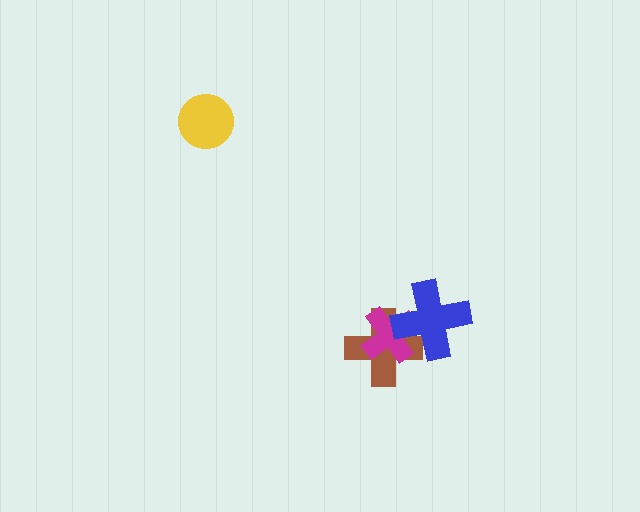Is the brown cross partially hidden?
Yes, it is partially covered by another shape.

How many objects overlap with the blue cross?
2 objects overlap with the blue cross.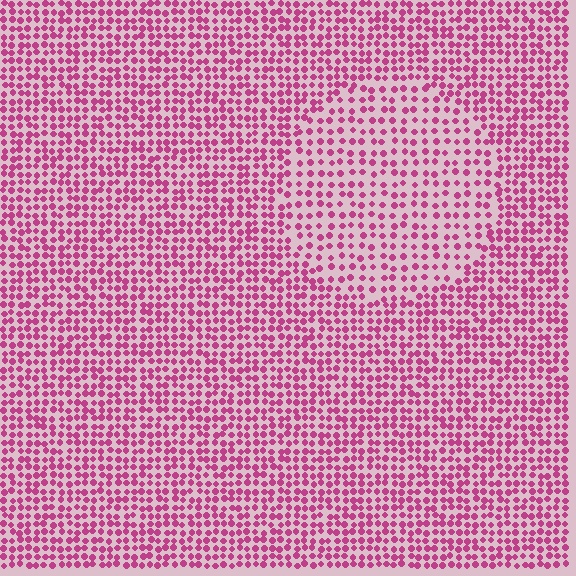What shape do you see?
I see a circle.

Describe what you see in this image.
The image contains small magenta elements arranged at two different densities. A circle-shaped region is visible where the elements are less densely packed than the surrounding area.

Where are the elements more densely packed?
The elements are more densely packed outside the circle boundary.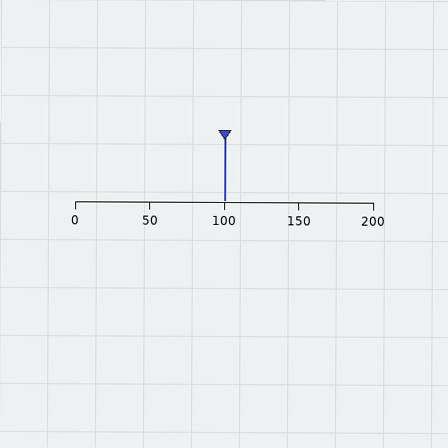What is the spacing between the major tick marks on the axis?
The major ticks are spaced 50 apart.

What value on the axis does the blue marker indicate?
The marker indicates approximately 100.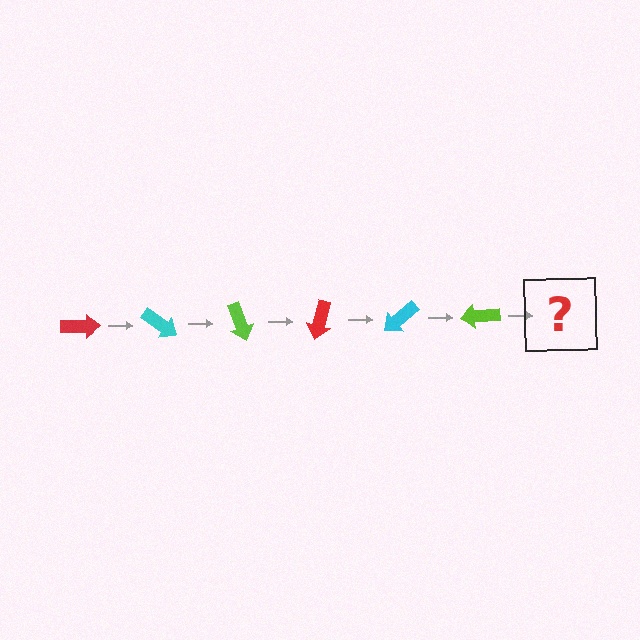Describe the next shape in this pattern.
It should be a red arrow, rotated 210 degrees from the start.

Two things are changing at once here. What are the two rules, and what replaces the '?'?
The two rules are that it rotates 35 degrees each step and the color cycles through red, cyan, and lime. The '?' should be a red arrow, rotated 210 degrees from the start.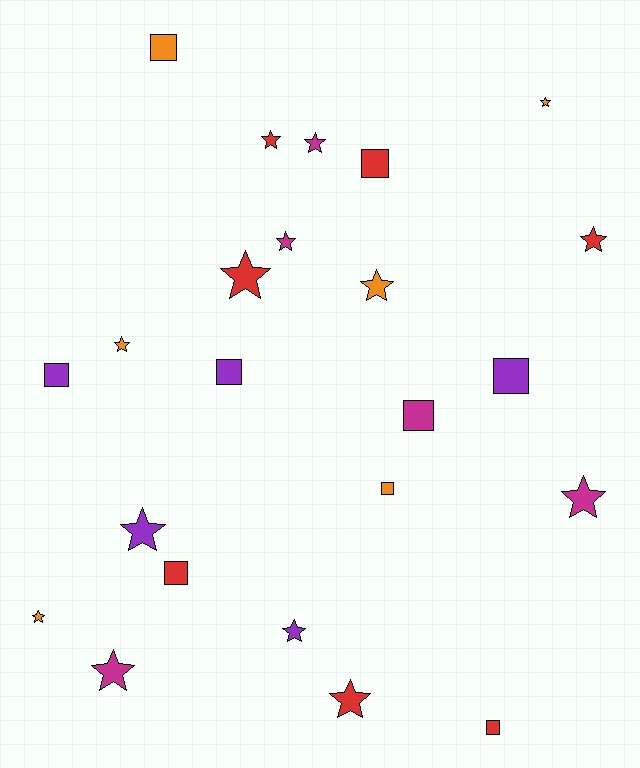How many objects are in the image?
There are 23 objects.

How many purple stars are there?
There are 2 purple stars.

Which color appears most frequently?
Red, with 7 objects.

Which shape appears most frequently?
Star, with 14 objects.